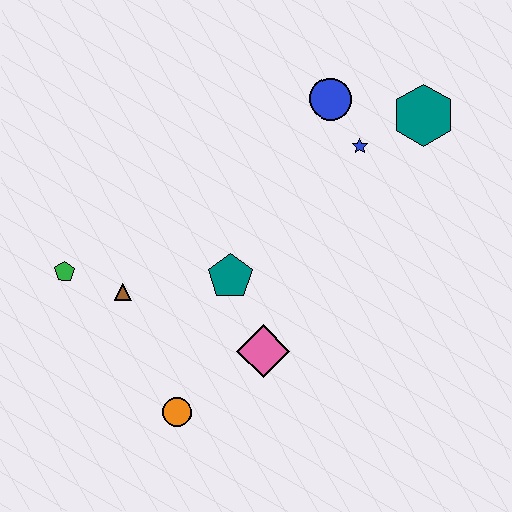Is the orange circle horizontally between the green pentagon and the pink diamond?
Yes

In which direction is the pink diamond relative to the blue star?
The pink diamond is below the blue star.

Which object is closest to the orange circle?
The pink diamond is closest to the orange circle.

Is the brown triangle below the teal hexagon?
Yes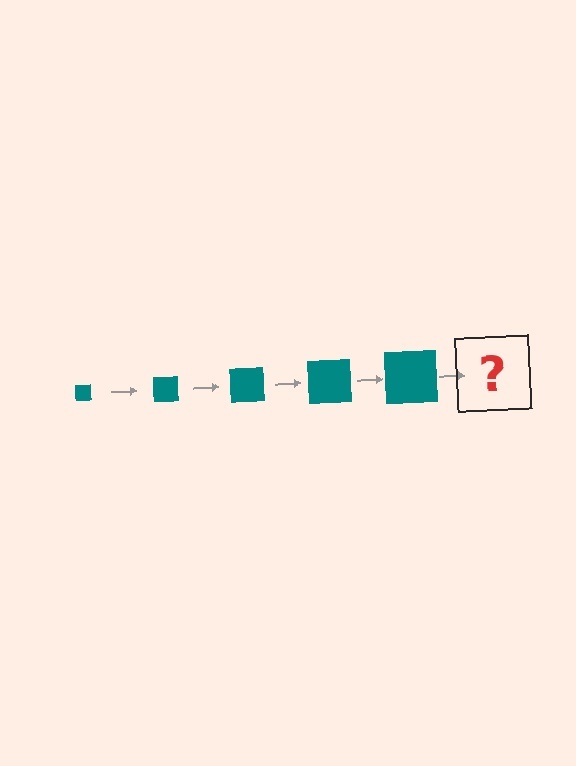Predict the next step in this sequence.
The next step is a teal square, larger than the previous one.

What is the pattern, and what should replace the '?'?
The pattern is that the square gets progressively larger each step. The '?' should be a teal square, larger than the previous one.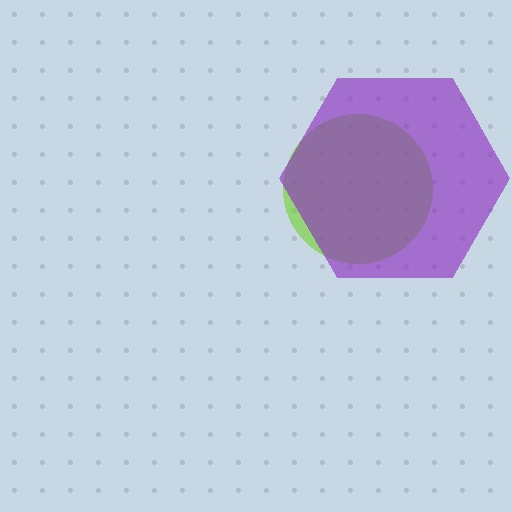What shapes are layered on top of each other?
The layered shapes are: a lime circle, a purple hexagon.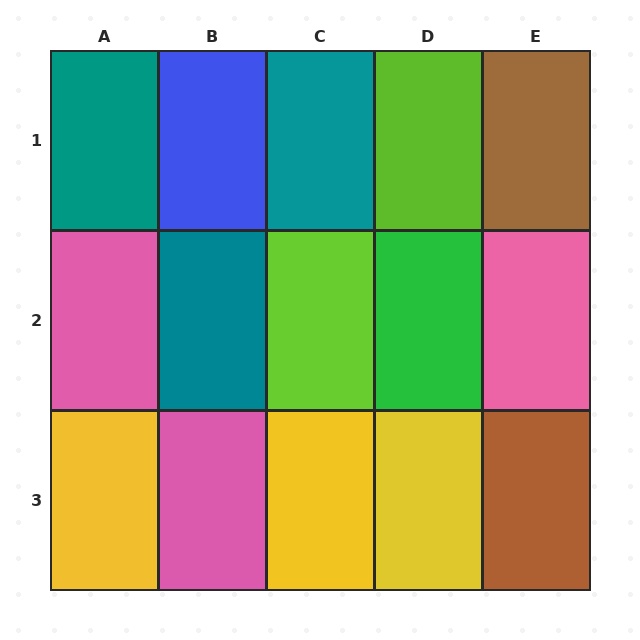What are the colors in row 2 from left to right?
Pink, teal, lime, green, pink.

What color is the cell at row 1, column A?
Teal.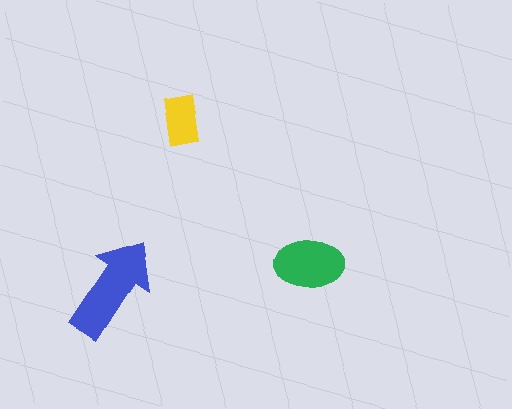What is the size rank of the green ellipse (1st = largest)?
2nd.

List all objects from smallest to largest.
The yellow rectangle, the green ellipse, the blue arrow.